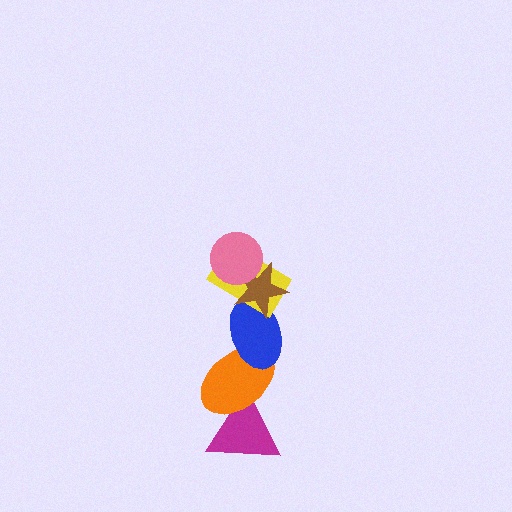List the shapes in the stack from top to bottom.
From top to bottom: the pink circle, the brown star, the yellow rectangle, the blue ellipse, the orange ellipse, the magenta triangle.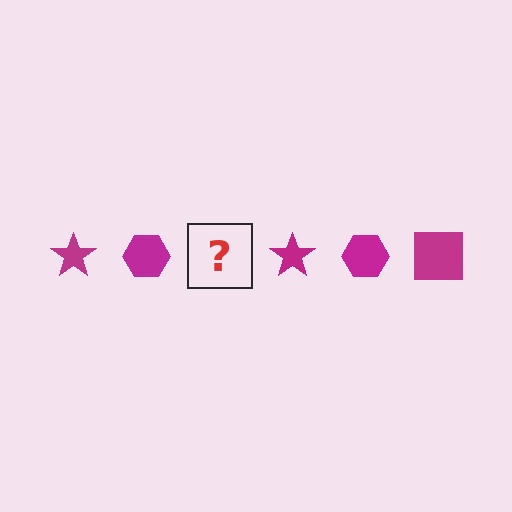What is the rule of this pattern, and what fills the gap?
The rule is that the pattern cycles through star, hexagon, square shapes in magenta. The gap should be filled with a magenta square.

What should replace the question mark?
The question mark should be replaced with a magenta square.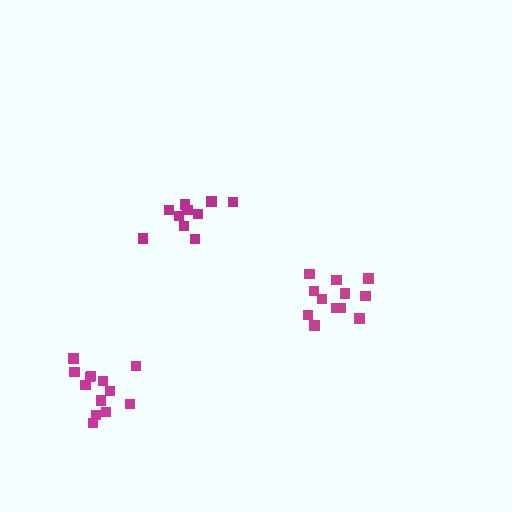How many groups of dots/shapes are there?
There are 3 groups.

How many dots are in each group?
Group 1: 10 dots, Group 2: 13 dots, Group 3: 12 dots (35 total).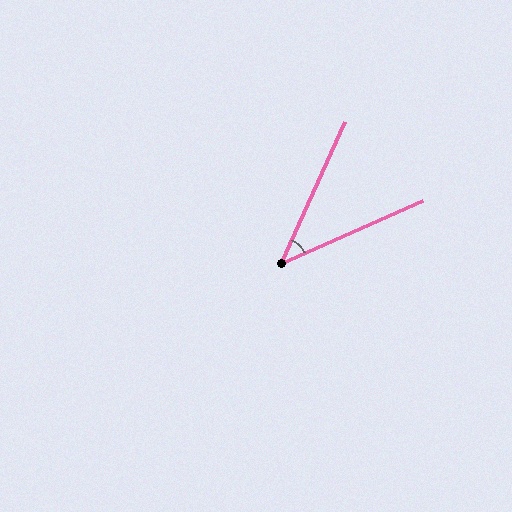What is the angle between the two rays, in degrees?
Approximately 42 degrees.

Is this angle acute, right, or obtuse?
It is acute.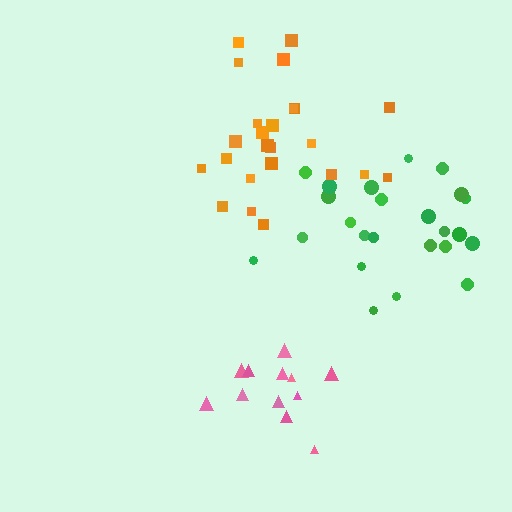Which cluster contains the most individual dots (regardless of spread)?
Green (24).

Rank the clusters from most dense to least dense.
orange, green, pink.